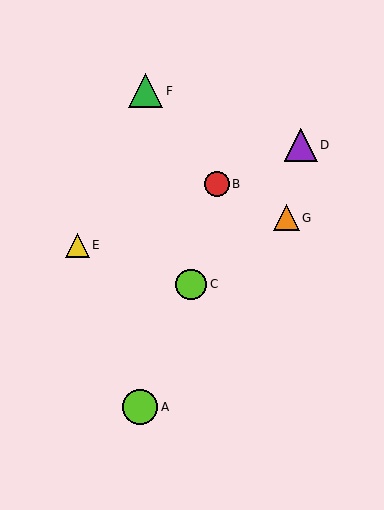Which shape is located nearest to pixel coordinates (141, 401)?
The lime circle (labeled A) at (140, 407) is nearest to that location.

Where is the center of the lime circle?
The center of the lime circle is at (140, 407).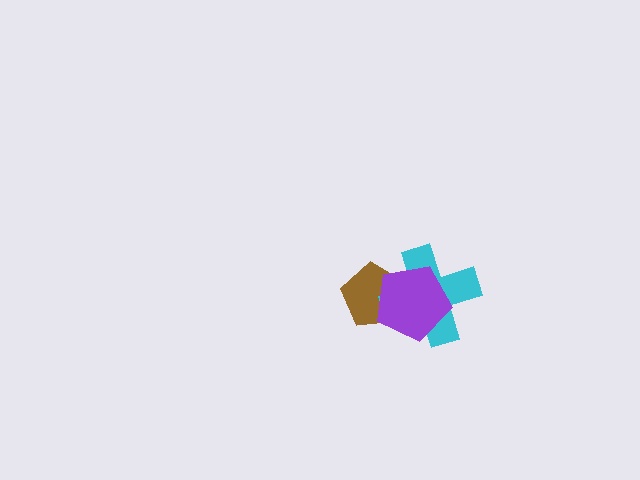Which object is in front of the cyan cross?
The purple pentagon is in front of the cyan cross.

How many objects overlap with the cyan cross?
2 objects overlap with the cyan cross.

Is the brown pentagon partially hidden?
Yes, it is partially covered by another shape.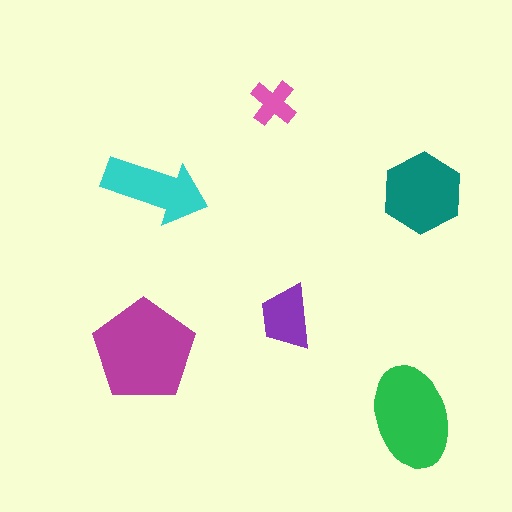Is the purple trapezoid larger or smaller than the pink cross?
Larger.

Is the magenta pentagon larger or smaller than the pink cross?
Larger.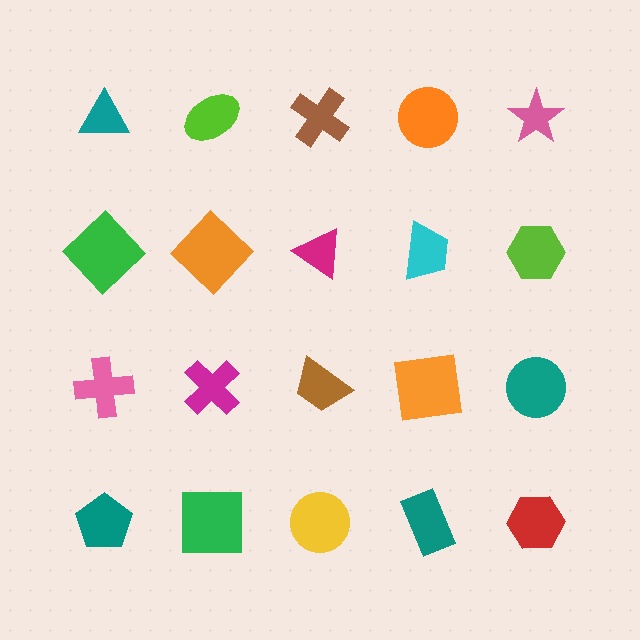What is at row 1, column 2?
A lime ellipse.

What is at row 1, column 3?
A brown cross.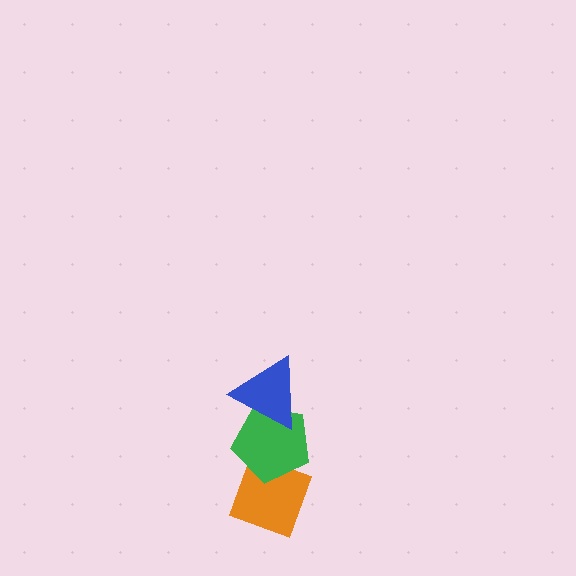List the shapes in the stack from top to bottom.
From top to bottom: the blue triangle, the green pentagon, the orange diamond.